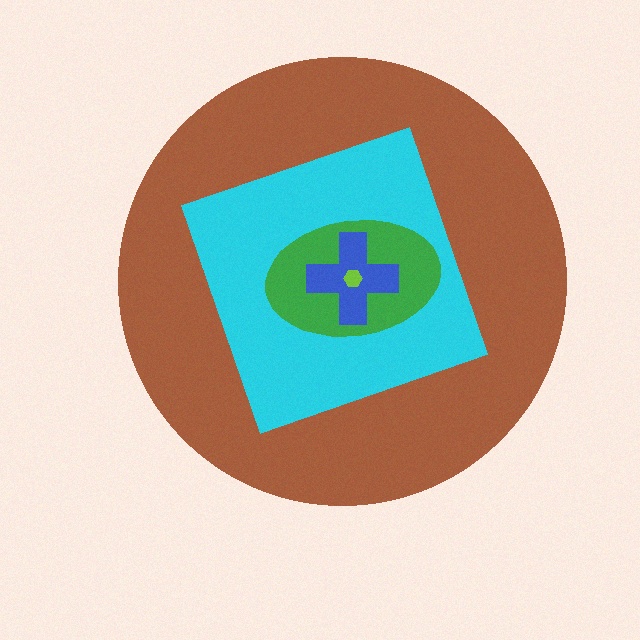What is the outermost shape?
The brown circle.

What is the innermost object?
The lime hexagon.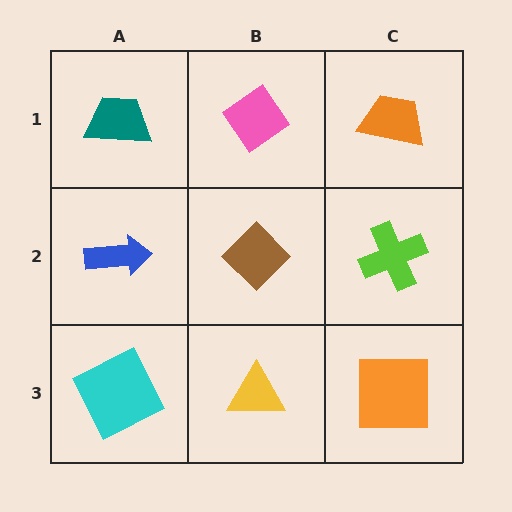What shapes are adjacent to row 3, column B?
A brown diamond (row 2, column B), a cyan square (row 3, column A), an orange square (row 3, column C).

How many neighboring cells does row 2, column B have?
4.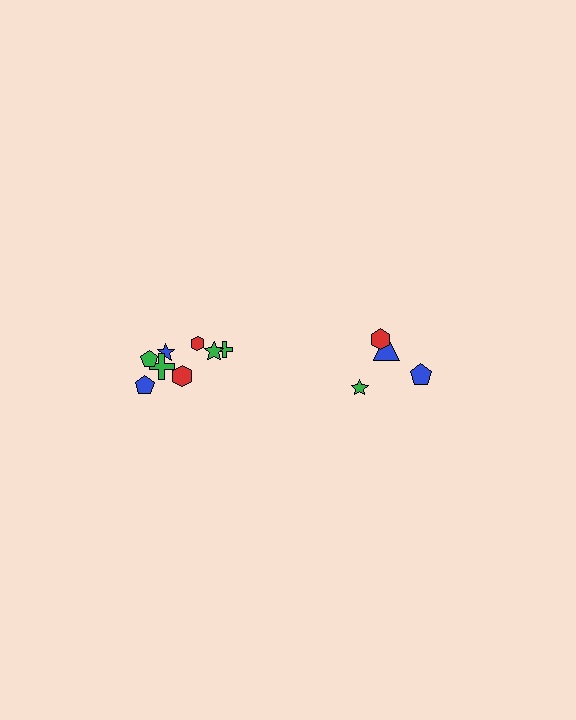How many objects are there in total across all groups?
There are 12 objects.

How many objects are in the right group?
There are 4 objects.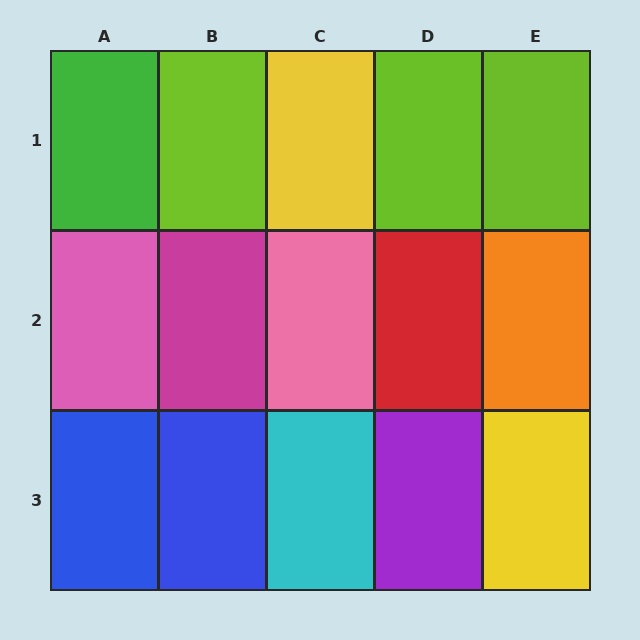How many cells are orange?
1 cell is orange.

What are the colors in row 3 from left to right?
Blue, blue, cyan, purple, yellow.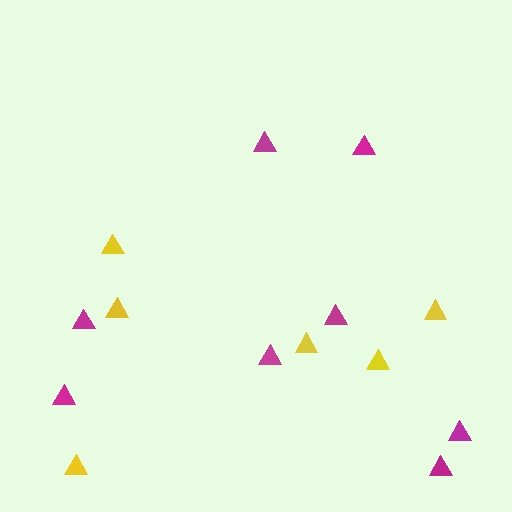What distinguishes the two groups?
There are 2 groups: one group of yellow triangles (6) and one group of magenta triangles (8).